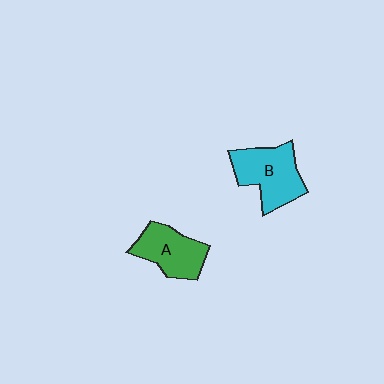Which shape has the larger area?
Shape B (cyan).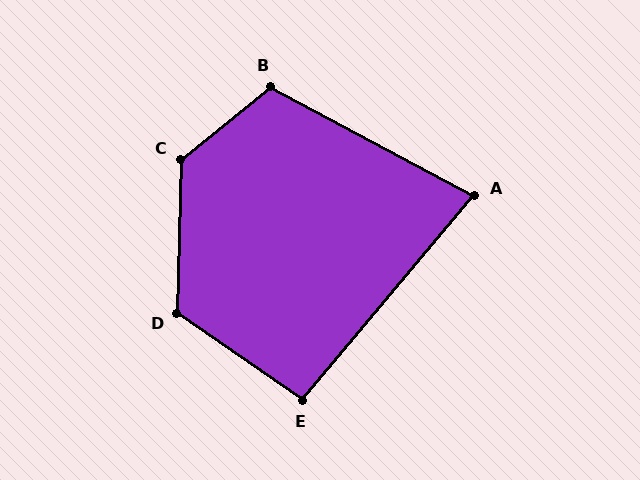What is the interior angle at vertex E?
Approximately 95 degrees (obtuse).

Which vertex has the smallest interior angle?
A, at approximately 78 degrees.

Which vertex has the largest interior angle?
C, at approximately 130 degrees.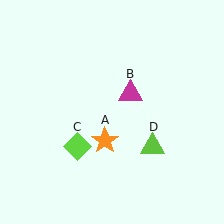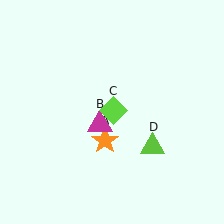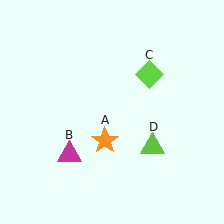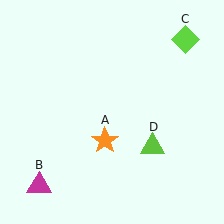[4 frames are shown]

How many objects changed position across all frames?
2 objects changed position: magenta triangle (object B), lime diamond (object C).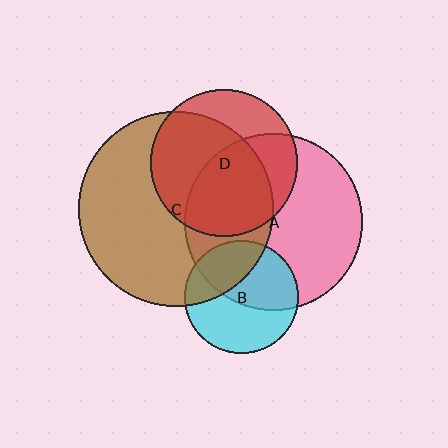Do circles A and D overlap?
Yes.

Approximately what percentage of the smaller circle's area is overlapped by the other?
Approximately 50%.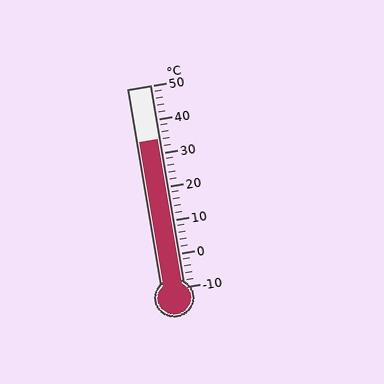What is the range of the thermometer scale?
The thermometer scale ranges from -10°C to 50°C.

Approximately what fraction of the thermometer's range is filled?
The thermometer is filled to approximately 75% of its range.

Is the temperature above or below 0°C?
The temperature is above 0°C.